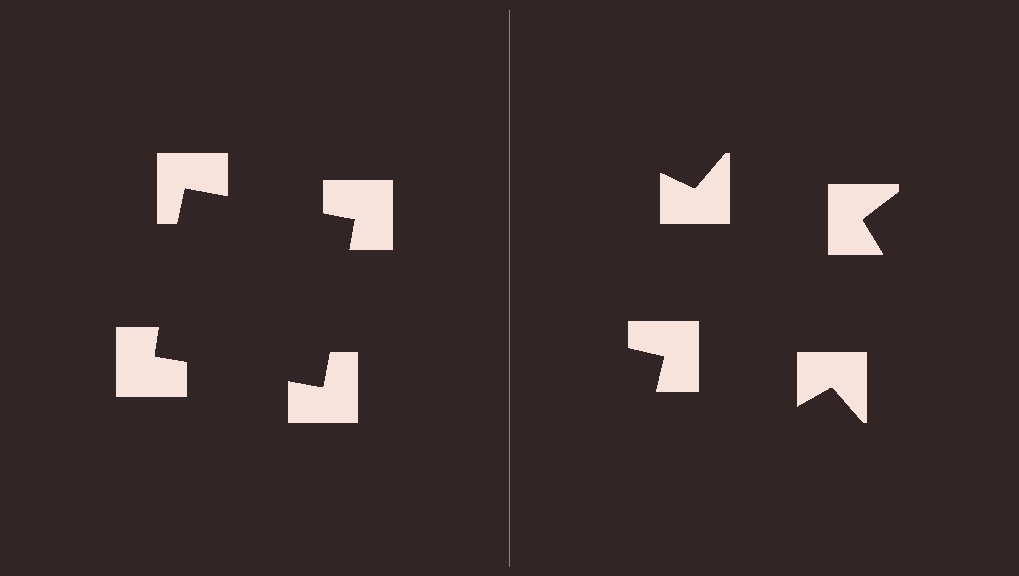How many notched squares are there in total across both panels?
8 — 4 on each side.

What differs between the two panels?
The notched squares are positioned identically on both sides; only the wedge orientations differ. On the left they align to a square; on the right they are misaligned.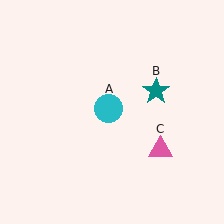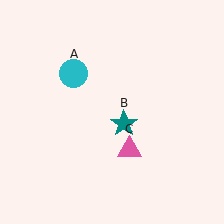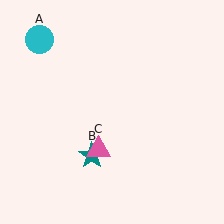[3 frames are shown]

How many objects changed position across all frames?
3 objects changed position: cyan circle (object A), teal star (object B), pink triangle (object C).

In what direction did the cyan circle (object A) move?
The cyan circle (object A) moved up and to the left.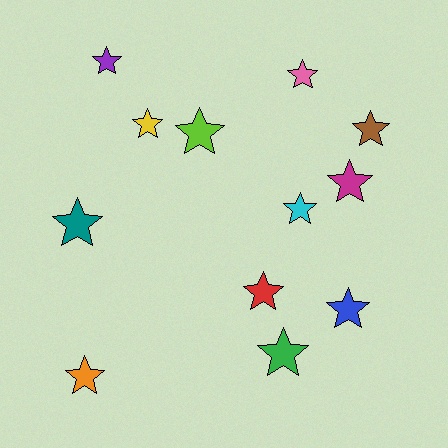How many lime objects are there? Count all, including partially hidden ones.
There is 1 lime object.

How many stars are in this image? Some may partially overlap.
There are 12 stars.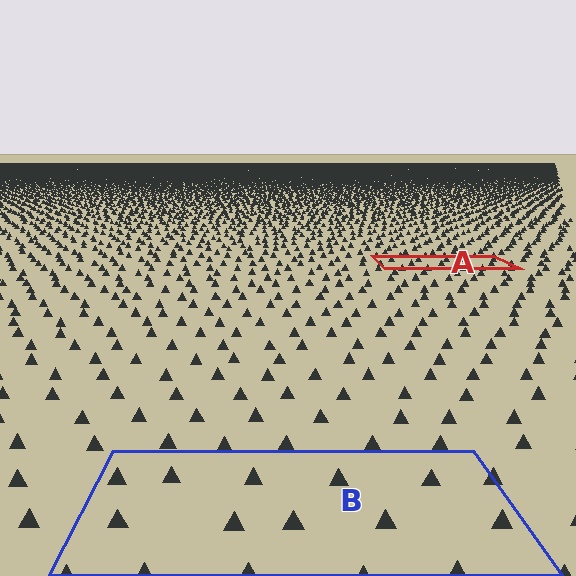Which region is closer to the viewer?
Region B is closer. The texture elements there are larger and more spread out.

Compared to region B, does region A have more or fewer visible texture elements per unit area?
Region A has more texture elements per unit area — they are packed more densely because it is farther away.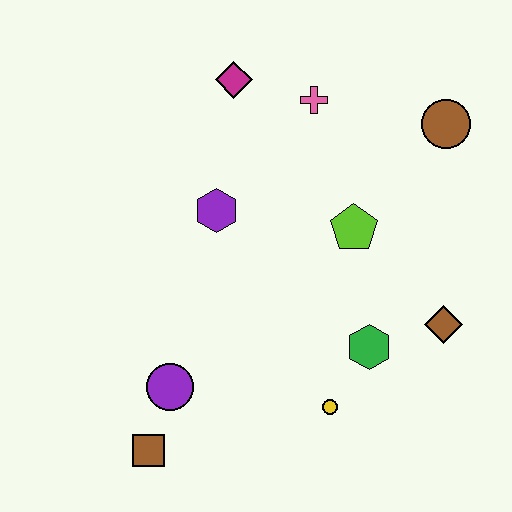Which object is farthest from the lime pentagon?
The brown square is farthest from the lime pentagon.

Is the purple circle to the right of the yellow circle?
No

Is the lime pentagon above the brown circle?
No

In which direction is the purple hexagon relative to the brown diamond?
The purple hexagon is to the left of the brown diamond.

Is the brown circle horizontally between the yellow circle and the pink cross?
No